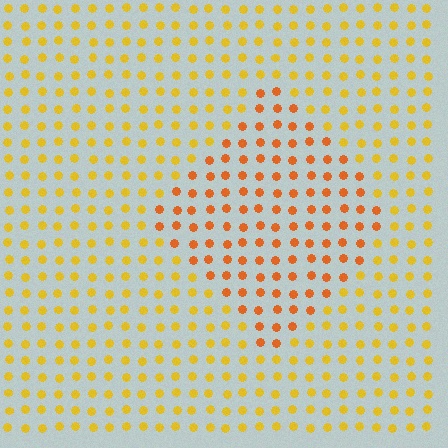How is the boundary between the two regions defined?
The boundary is defined purely by a slight shift in hue (about 28 degrees). Spacing, size, and orientation are identical on both sides.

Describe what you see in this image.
The image is filled with small yellow elements in a uniform arrangement. A diamond-shaped region is visible where the elements are tinted to a slightly different hue, forming a subtle color boundary.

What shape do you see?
I see a diamond.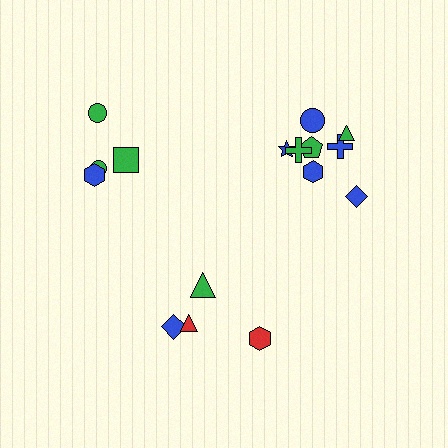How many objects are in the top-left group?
There are 4 objects.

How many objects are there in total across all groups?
There are 16 objects.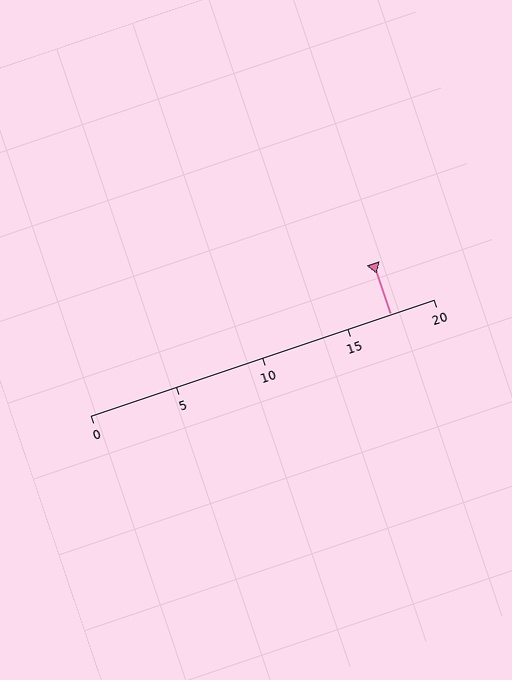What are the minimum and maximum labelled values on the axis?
The axis runs from 0 to 20.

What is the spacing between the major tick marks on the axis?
The major ticks are spaced 5 apart.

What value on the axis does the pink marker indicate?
The marker indicates approximately 17.5.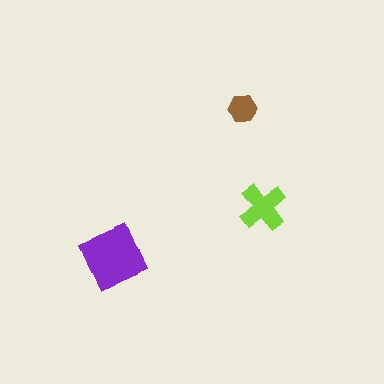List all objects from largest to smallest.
The purple diamond, the lime cross, the brown hexagon.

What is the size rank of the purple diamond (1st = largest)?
1st.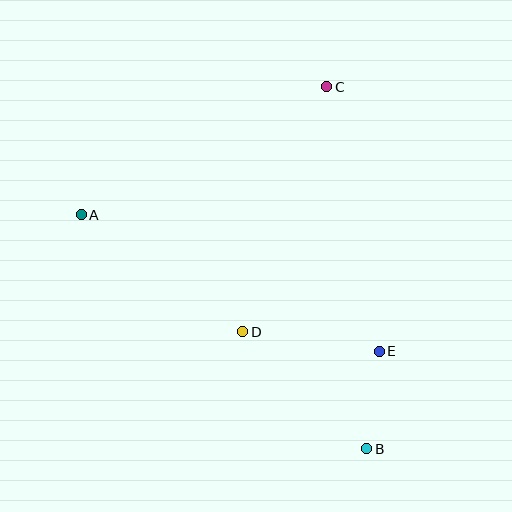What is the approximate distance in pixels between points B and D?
The distance between B and D is approximately 171 pixels.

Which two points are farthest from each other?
Points A and B are farthest from each other.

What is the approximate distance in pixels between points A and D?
The distance between A and D is approximately 200 pixels.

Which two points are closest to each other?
Points B and E are closest to each other.